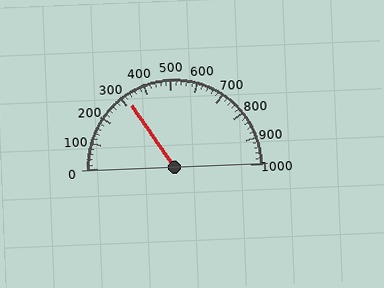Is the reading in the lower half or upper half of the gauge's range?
The reading is in the lower half of the range (0 to 1000).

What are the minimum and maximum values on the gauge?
The gauge ranges from 0 to 1000.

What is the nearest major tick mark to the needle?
The nearest major tick mark is 300.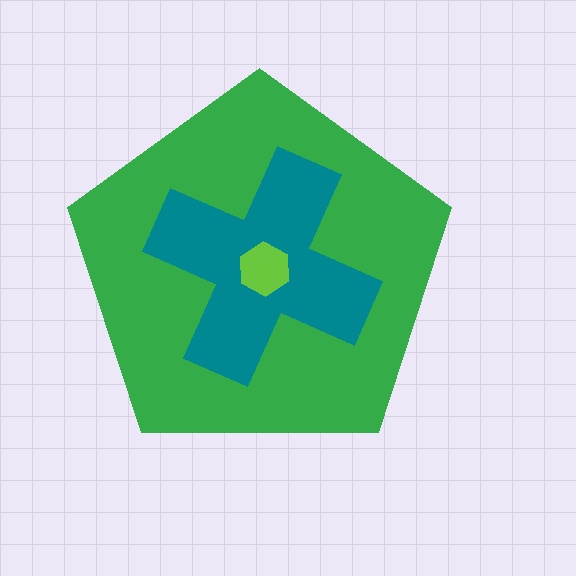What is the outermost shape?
The green pentagon.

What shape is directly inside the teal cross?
The lime hexagon.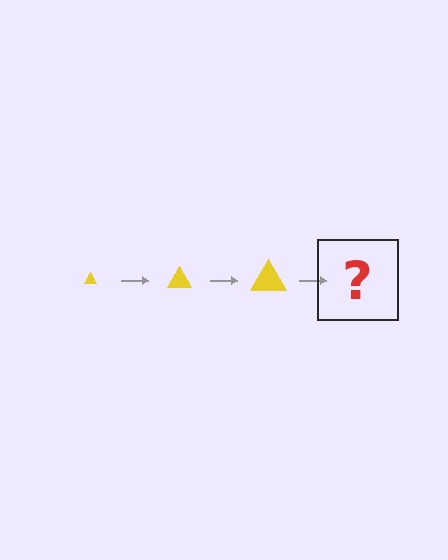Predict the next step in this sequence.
The next step is a yellow triangle, larger than the previous one.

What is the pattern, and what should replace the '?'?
The pattern is that the triangle gets progressively larger each step. The '?' should be a yellow triangle, larger than the previous one.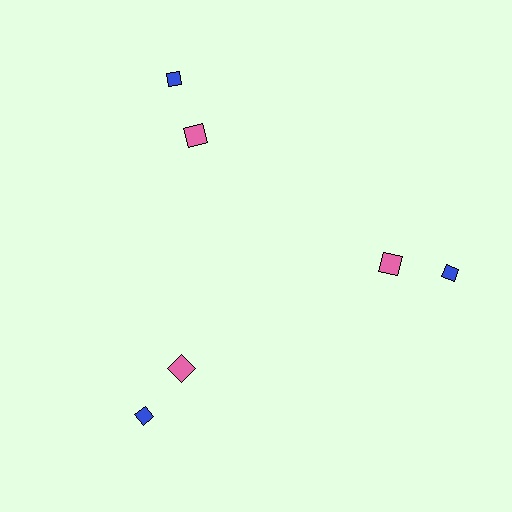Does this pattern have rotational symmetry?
Yes, this pattern has 3-fold rotational symmetry. It looks the same after rotating 120 degrees around the center.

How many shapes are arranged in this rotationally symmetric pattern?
There are 6 shapes, arranged in 3 groups of 2.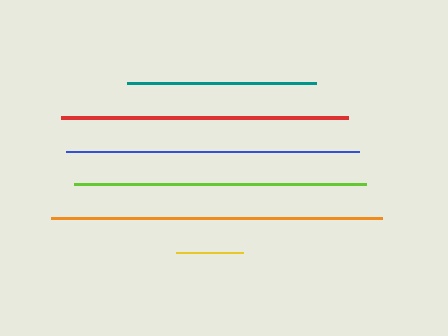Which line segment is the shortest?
The yellow line is the shortest at approximately 67 pixels.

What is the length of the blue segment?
The blue segment is approximately 293 pixels long.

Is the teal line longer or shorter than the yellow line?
The teal line is longer than the yellow line.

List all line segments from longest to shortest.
From longest to shortest: orange, blue, lime, red, teal, yellow.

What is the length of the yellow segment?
The yellow segment is approximately 67 pixels long.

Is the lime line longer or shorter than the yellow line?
The lime line is longer than the yellow line.